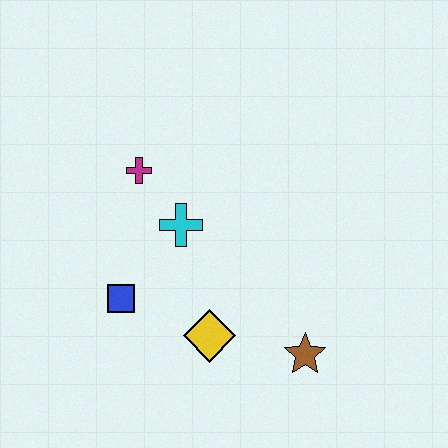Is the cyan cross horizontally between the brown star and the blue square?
Yes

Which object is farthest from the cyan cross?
The brown star is farthest from the cyan cross.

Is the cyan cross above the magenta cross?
No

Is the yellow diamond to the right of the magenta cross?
Yes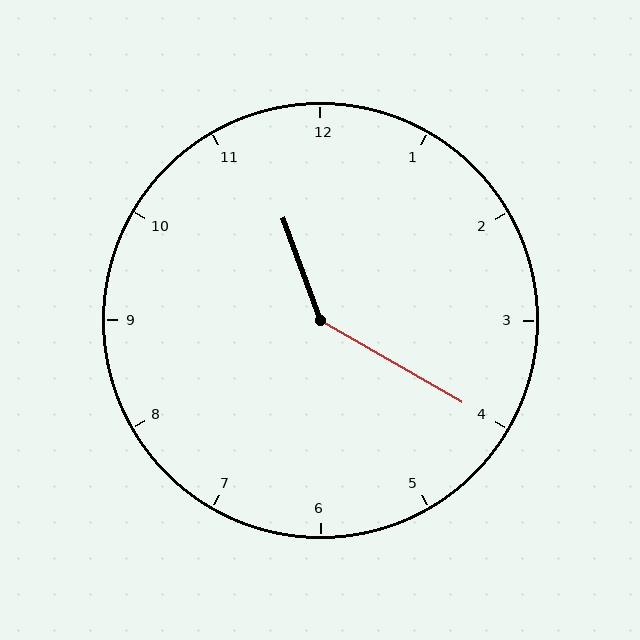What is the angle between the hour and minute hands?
Approximately 140 degrees.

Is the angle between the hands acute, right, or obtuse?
It is obtuse.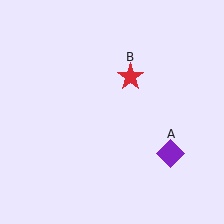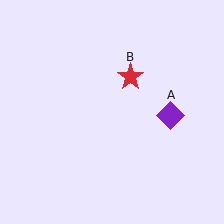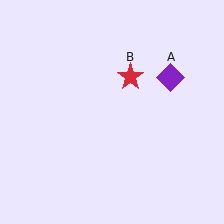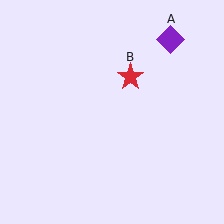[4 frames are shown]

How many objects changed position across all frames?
1 object changed position: purple diamond (object A).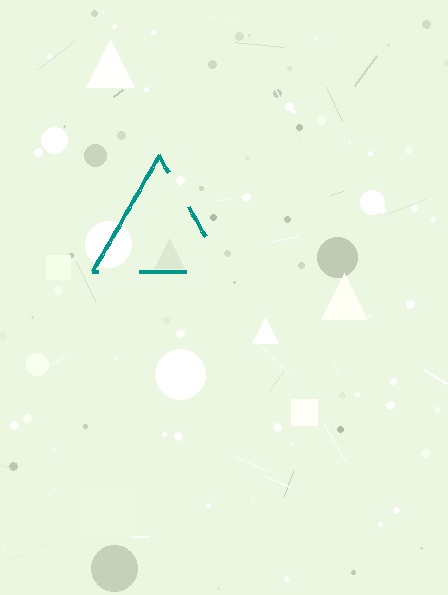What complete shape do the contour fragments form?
The contour fragments form a triangle.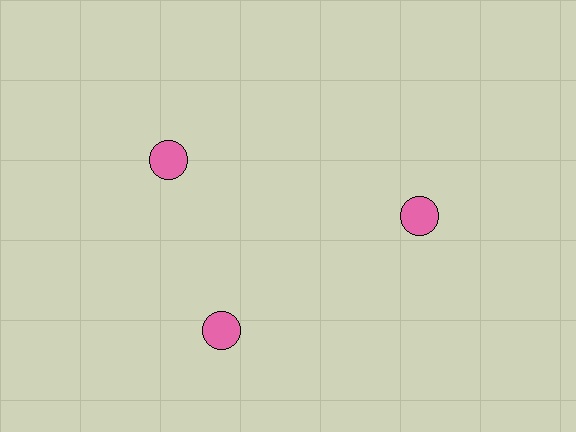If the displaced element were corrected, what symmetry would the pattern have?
It would have 3-fold rotational symmetry — the pattern would map onto itself every 120 degrees.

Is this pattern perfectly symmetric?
No. The 3 pink circles are arranged in a ring, but one element near the 11 o'clock position is rotated out of alignment along the ring, breaking the 3-fold rotational symmetry.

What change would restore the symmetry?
The symmetry would be restored by rotating it back into even spacing with its neighbors so that all 3 circles sit at equal angles and equal distance from the center.